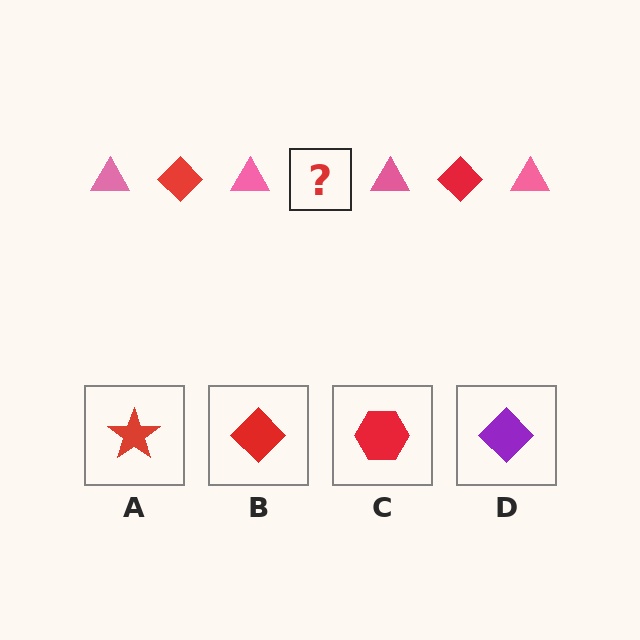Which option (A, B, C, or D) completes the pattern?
B.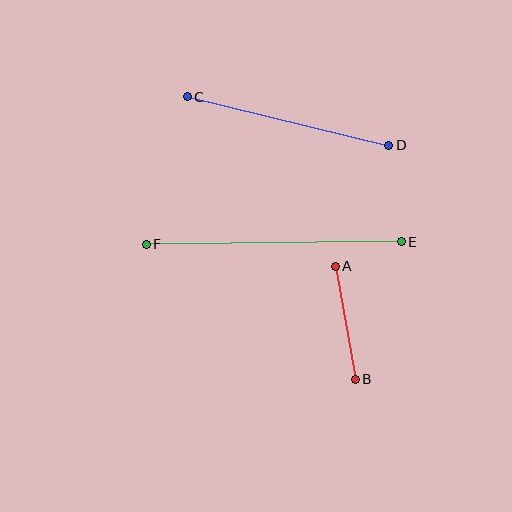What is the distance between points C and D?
The distance is approximately 207 pixels.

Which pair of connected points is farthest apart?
Points E and F are farthest apart.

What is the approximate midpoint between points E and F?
The midpoint is at approximately (274, 243) pixels.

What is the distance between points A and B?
The distance is approximately 115 pixels.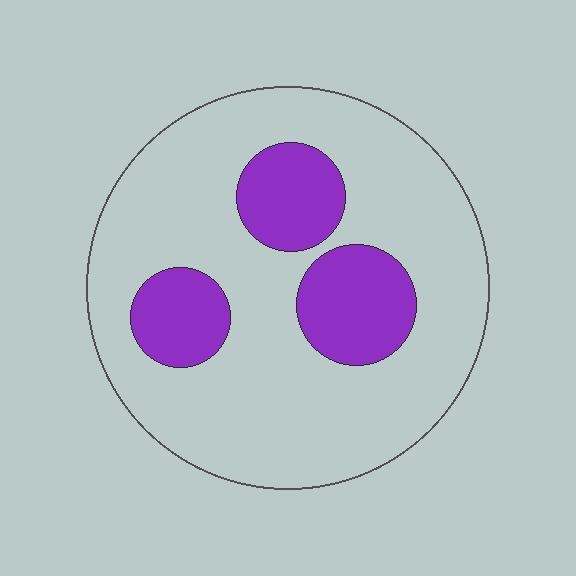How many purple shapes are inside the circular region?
3.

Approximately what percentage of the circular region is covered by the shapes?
Approximately 25%.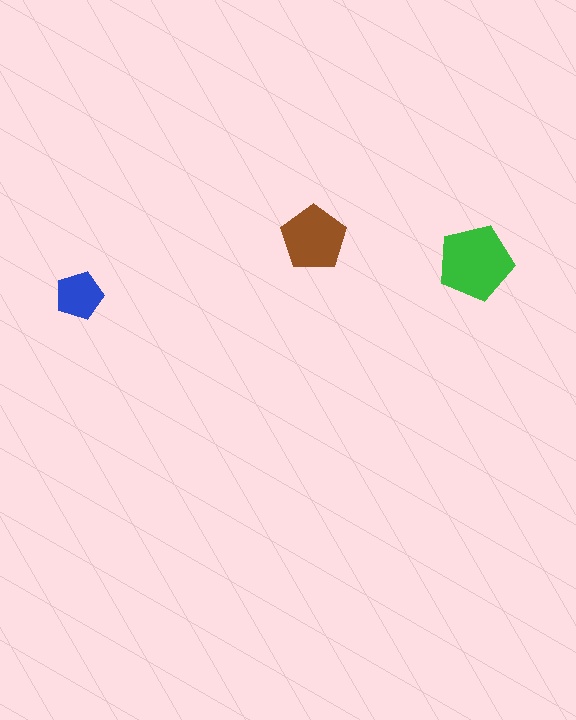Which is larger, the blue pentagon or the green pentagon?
The green one.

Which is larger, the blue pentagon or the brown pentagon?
The brown one.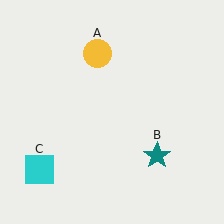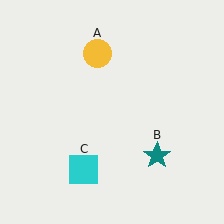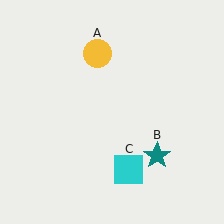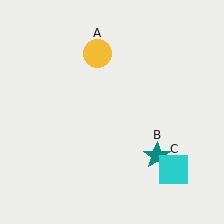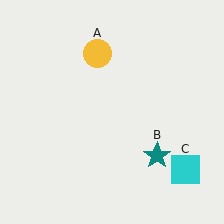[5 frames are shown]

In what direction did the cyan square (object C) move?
The cyan square (object C) moved right.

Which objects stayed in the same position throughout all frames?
Yellow circle (object A) and teal star (object B) remained stationary.